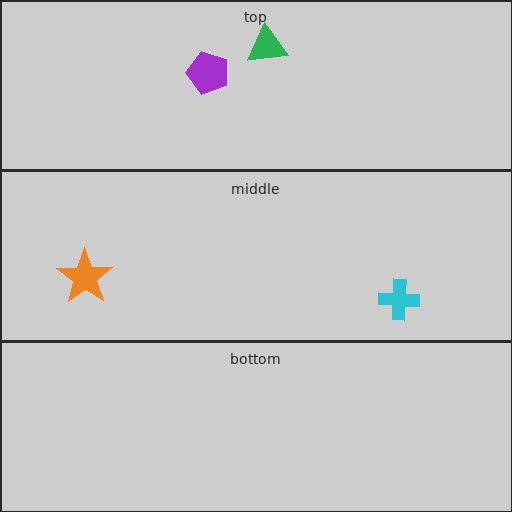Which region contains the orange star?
The middle region.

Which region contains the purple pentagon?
The top region.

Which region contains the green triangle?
The top region.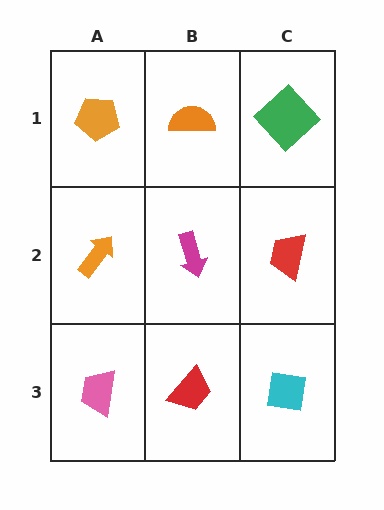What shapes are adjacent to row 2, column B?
An orange semicircle (row 1, column B), a red trapezoid (row 3, column B), an orange arrow (row 2, column A), a red trapezoid (row 2, column C).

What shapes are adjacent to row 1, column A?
An orange arrow (row 2, column A), an orange semicircle (row 1, column B).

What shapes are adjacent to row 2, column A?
An orange pentagon (row 1, column A), a pink trapezoid (row 3, column A), a magenta arrow (row 2, column B).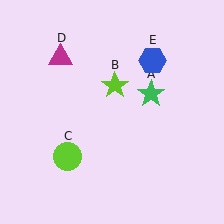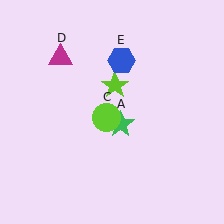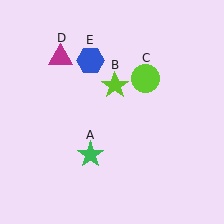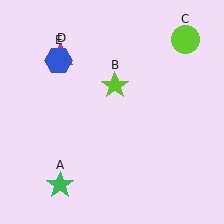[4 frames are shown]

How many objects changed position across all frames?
3 objects changed position: green star (object A), lime circle (object C), blue hexagon (object E).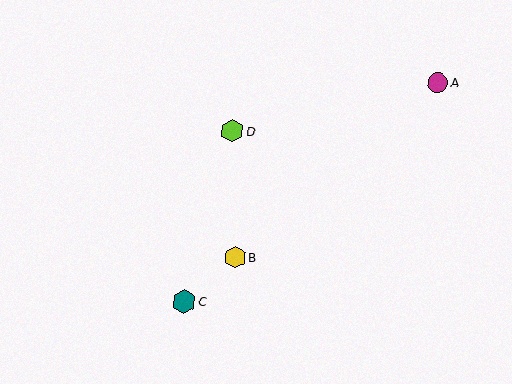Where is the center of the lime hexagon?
The center of the lime hexagon is at (232, 131).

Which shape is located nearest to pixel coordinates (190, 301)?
The teal hexagon (labeled C) at (184, 301) is nearest to that location.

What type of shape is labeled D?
Shape D is a lime hexagon.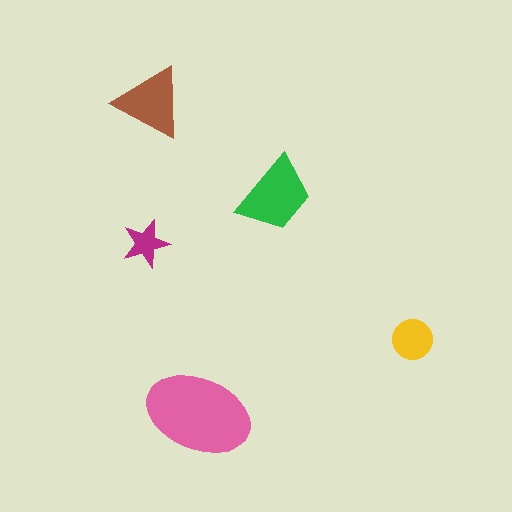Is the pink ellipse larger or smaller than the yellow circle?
Larger.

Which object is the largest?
The pink ellipse.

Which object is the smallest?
The magenta star.